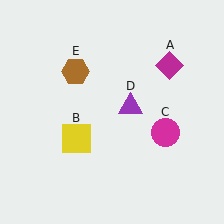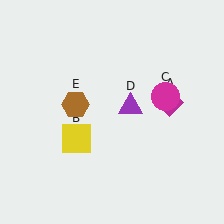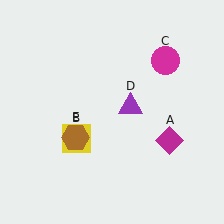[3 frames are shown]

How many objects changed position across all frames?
3 objects changed position: magenta diamond (object A), magenta circle (object C), brown hexagon (object E).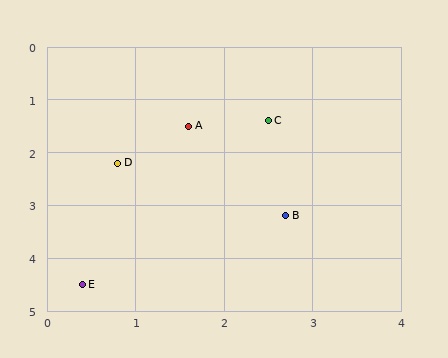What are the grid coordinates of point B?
Point B is at approximately (2.7, 3.2).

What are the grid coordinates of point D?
Point D is at approximately (0.8, 2.2).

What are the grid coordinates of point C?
Point C is at approximately (2.5, 1.4).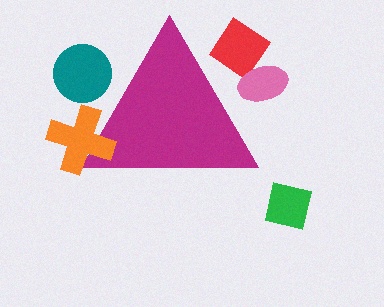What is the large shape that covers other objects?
A magenta triangle.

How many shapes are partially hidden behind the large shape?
3 shapes are partially hidden.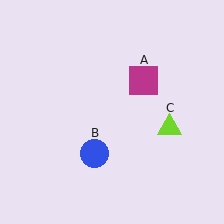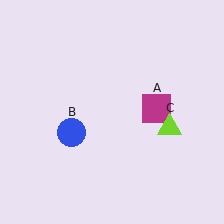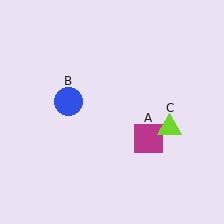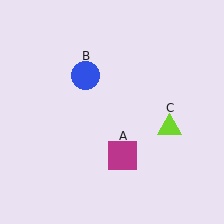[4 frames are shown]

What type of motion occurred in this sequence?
The magenta square (object A), blue circle (object B) rotated clockwise around the center of the scene.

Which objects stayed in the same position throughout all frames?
Lime triangle (object C) remained stationary.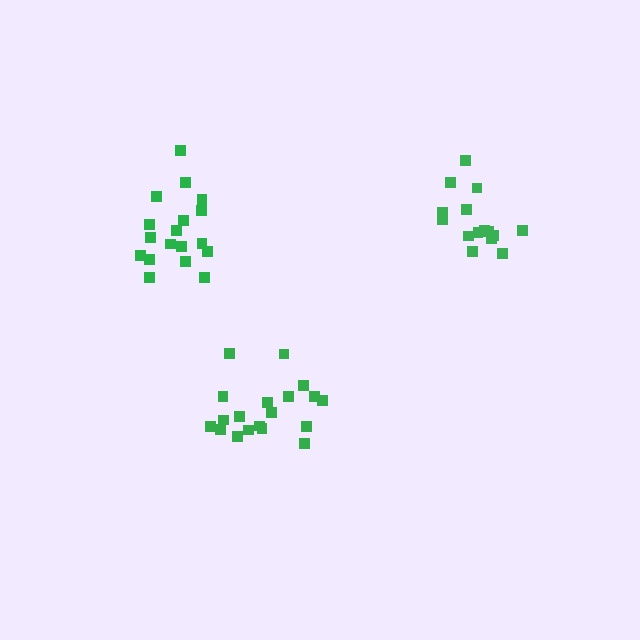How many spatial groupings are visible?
There are 3 spatial groupings.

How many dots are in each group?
Group 1: 19 dots, Group 2: 18 dots, Group 3: 15 dots (52 total).